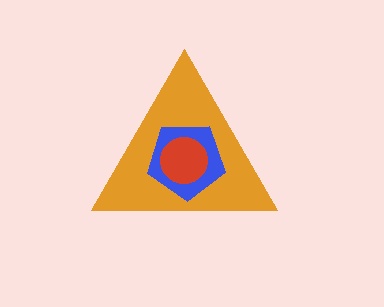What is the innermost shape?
The red circle.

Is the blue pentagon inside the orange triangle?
Yes.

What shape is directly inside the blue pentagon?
The red circle.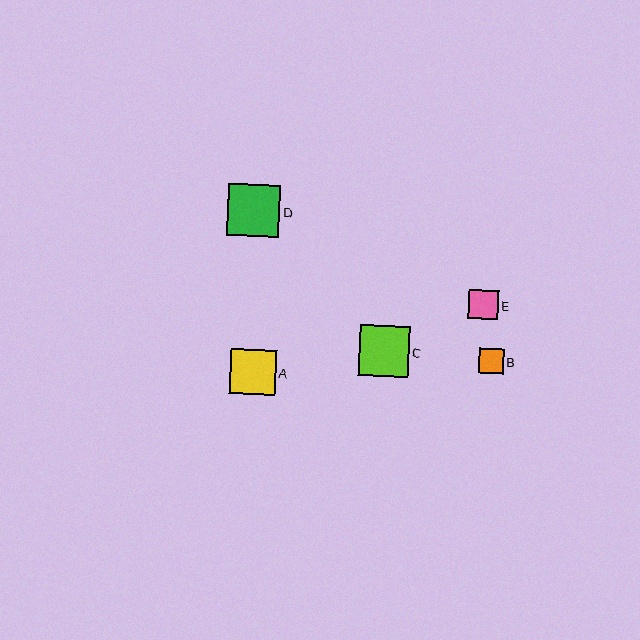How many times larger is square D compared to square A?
Square D is approximately 1.1 times the size of square A.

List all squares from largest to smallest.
From largest to smallest: D, C, A, E, B.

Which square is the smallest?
Square B is the smallest with a size of approximately 25 pixels.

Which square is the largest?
Square D is the largest with a size of approximately 52 pixels.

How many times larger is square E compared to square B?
Square E is approximately 1.2 times the size of square B.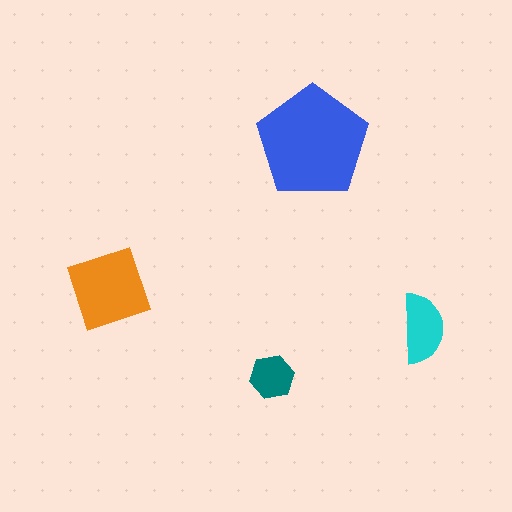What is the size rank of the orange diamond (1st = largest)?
2nd.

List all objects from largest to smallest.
The blue pentagon, the orange diamond, the cyan semicircle, the teal hexagon.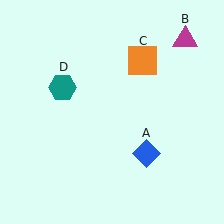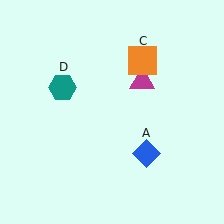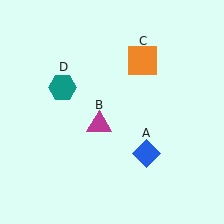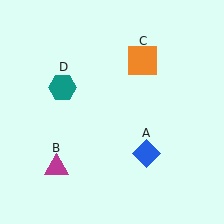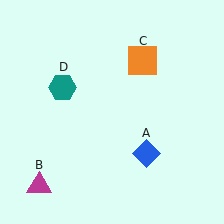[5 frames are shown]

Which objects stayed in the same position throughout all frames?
Blue diamond (object A) and orange square (object C) and teal hexagon (object D) remained stationary.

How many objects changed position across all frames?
1 object changed position: magenta triangle (object B).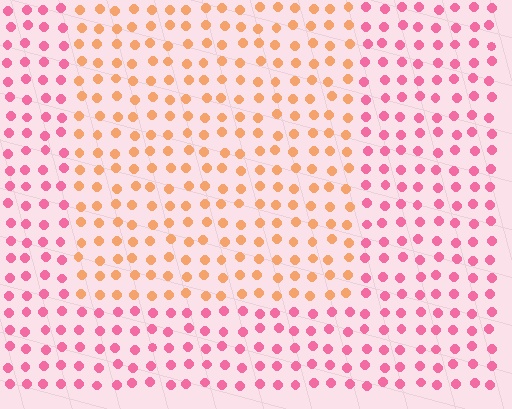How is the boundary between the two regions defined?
The boundary is defined purely by a slight shift in hue (about 50 degrees). Spacing, size, and orientation are identical on both sides.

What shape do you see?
I see a rectangle.